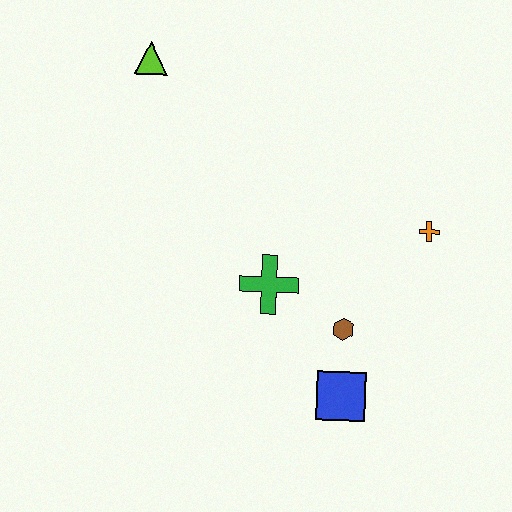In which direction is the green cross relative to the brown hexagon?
The green cross is to the left of the brown hexagon.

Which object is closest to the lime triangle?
The green cross is closest to the lime triangle.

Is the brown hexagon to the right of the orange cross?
No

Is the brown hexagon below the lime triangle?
Yes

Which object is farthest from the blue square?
The lime triangle is farthest from the blue square.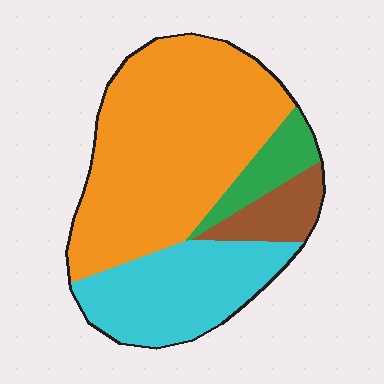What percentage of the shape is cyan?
Cyan takes up about one quarter (1/4) of the shape.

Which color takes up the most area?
Orange, at roughly 55%.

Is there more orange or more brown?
Orange.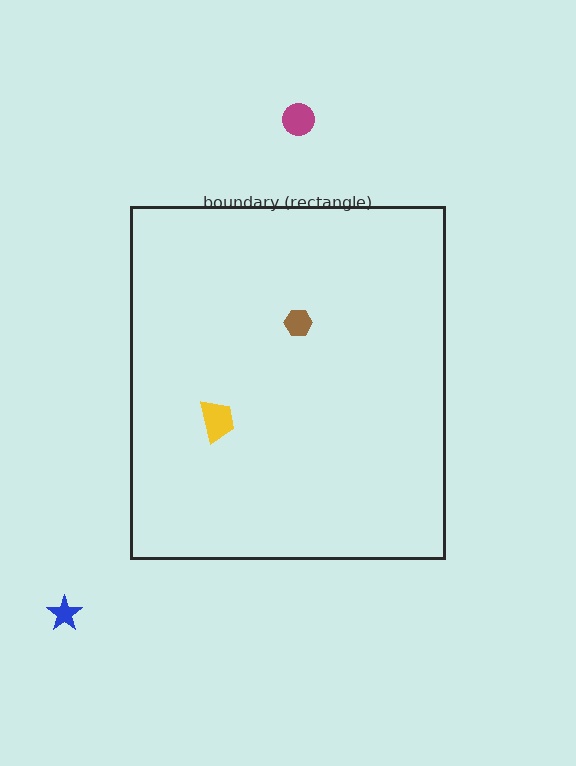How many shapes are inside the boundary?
2 inside, 2 outside.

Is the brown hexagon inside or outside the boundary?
Inside.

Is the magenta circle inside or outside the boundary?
Outside.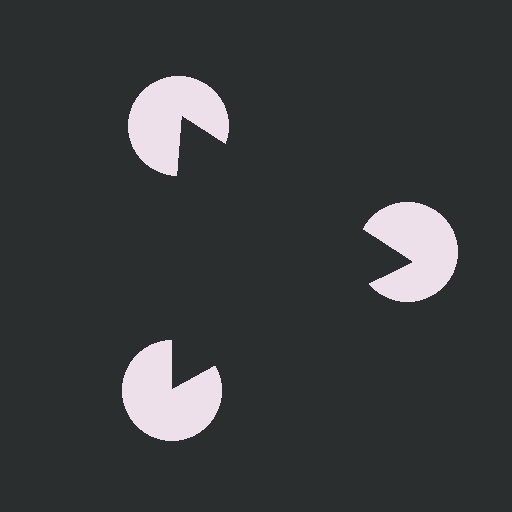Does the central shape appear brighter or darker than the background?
It typically appears slightly darker than the background, even though no actual brightness change is drawn.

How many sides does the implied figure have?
3 sides.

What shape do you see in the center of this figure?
An illusory triangle — its edges are inferred from the aligned wedge cuts in the pac-man discs, not physically drawn.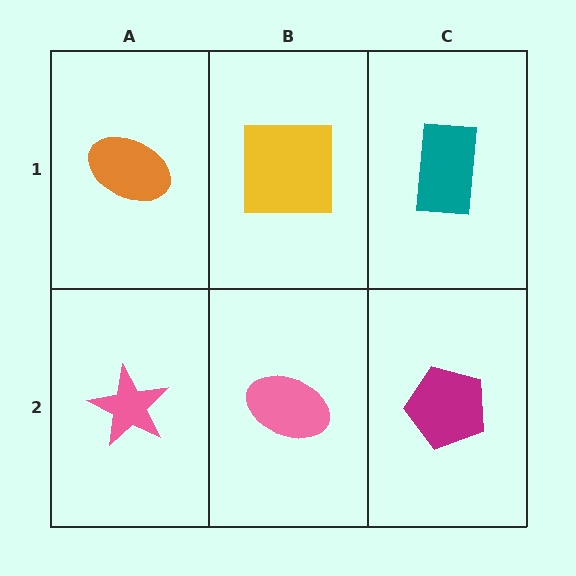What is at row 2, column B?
A pink ellipse.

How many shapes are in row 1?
3 shapes.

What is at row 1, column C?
A teal rectangle.